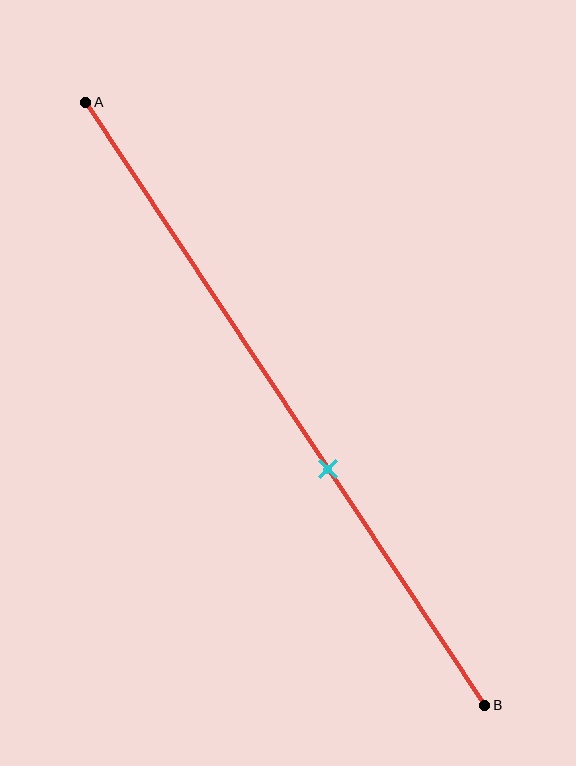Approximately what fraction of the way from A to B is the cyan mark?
The cyan mark is approximately 60% of the way from A to B.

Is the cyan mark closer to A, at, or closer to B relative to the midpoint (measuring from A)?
The cyan mark is closer to point B than the midpoint of segment AB.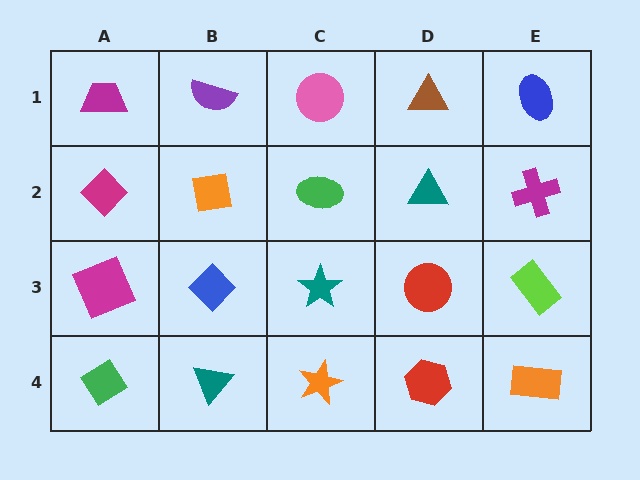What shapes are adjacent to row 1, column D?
A teal triangle (row 2, column D), a pink circle (row 1, column C), a blue ellipse (row 1, column E).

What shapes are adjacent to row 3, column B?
An orange square (row 2, column B), a teal triangle (row 4, column B), a magenta square (row 3, column A), a teal star (row 3, column C).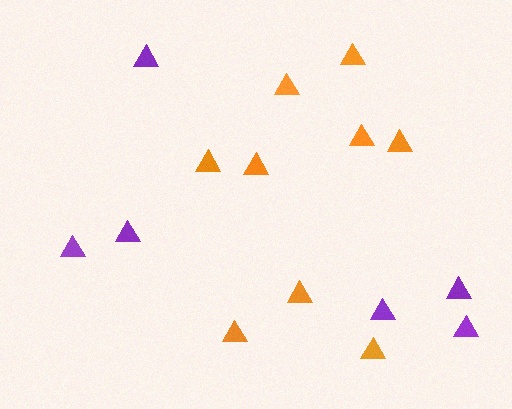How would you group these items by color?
There are 2 groups: one group of orange triangles (9) and one group of purple triangles (6).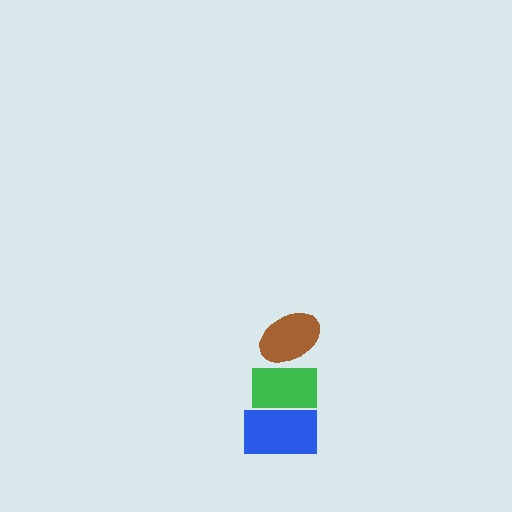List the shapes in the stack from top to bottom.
From top to bottom: the brown ellipse, the green rectangle, the blue rectangle.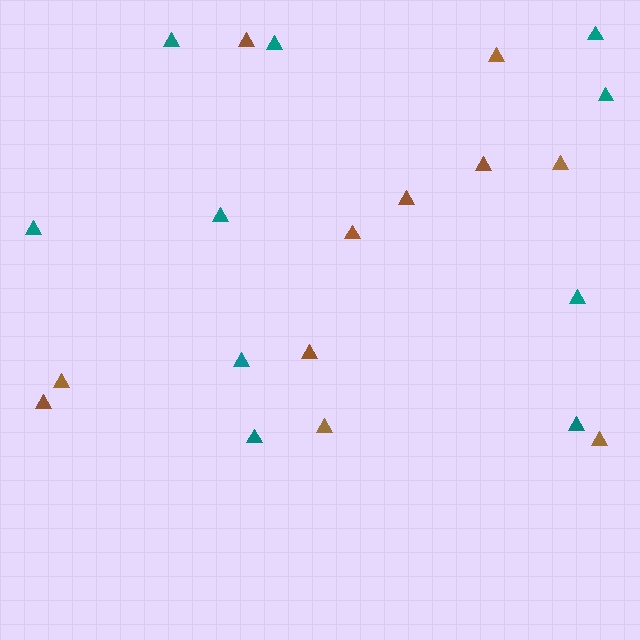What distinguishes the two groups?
There are 2 groups: one group of teal triangles (10) and one group of brown triangles (11).